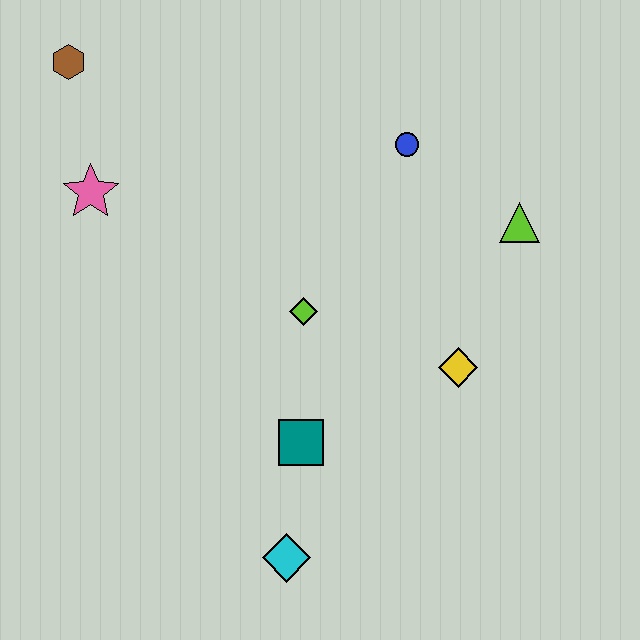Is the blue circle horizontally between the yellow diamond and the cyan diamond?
Yes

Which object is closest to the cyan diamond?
The teal square is closest to the cyan diamond.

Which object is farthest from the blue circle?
The cyan diamond is farthest from the blue circle.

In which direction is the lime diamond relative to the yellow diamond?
The lime diamond is to the left of the yellow diamond.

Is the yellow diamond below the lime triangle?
Yes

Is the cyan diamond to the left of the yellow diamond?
Yes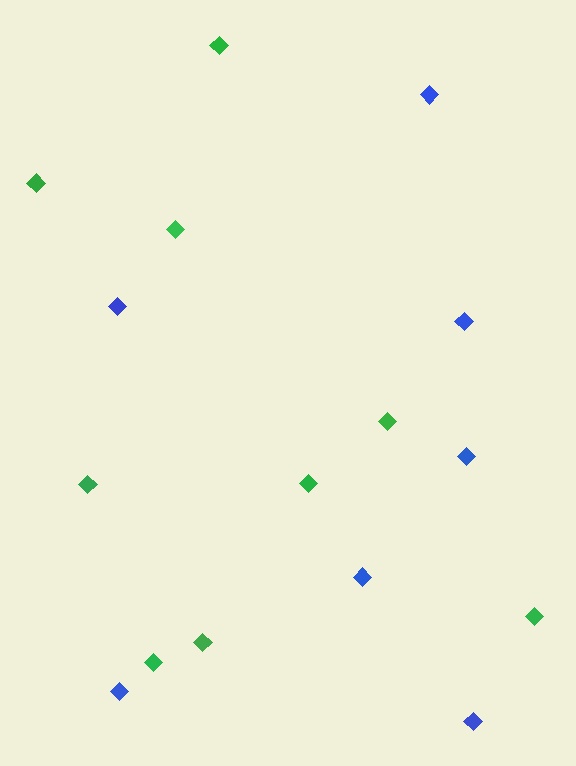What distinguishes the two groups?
There are 2 groups: one group of blue diamonds (7) and one group of green diamonds (9).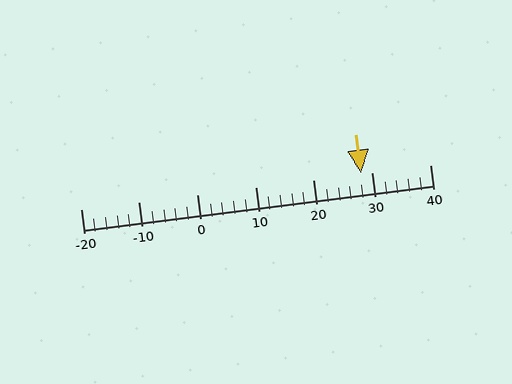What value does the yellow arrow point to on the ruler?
The yellow arrow points to approximately 28.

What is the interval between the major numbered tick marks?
The major tick marks are spaced 10 units apart.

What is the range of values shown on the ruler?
The ruler shows values from -20 to 40.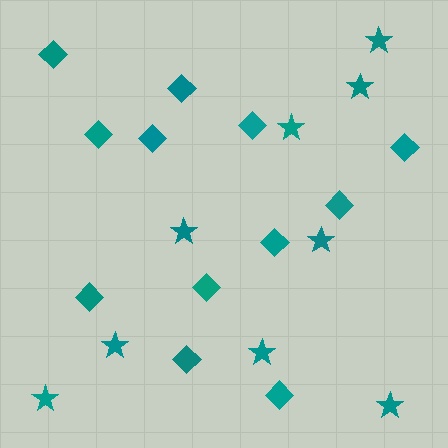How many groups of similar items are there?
There are 2 groups: one group of stars (9) and one group of diamonds (12).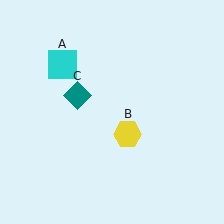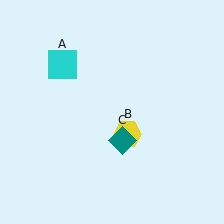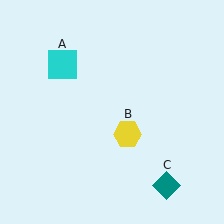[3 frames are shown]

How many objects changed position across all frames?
1 object changed position: teal diamond (object C).